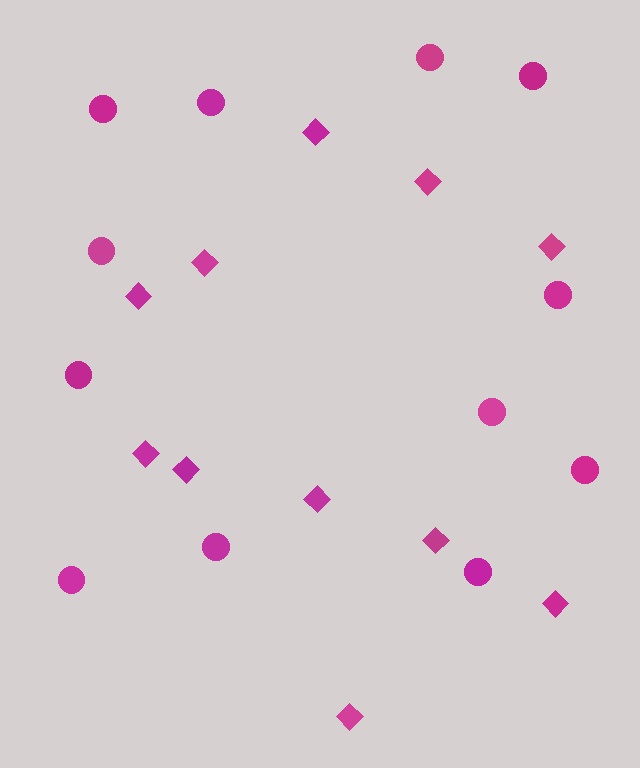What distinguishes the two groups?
There are 2 groups: one group of circles (12) and one group of diamonds (11).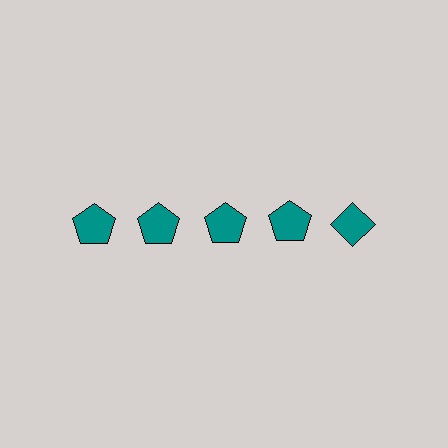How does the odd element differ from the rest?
It has a different shape: diamond instead of pentagon.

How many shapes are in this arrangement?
There are 5 shapes arranged in a grid pattern.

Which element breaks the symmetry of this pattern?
The teal diamond in the top row, rightmost column breaks the symmetry. All other shapes are teal pentagons.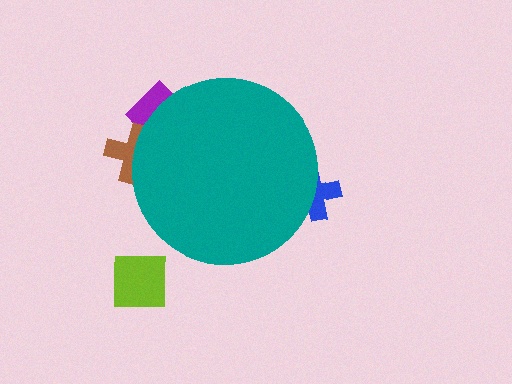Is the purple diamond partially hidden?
Yes, the purple diamond is partially hidden behind the teal circle.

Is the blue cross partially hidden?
Yes, the blue cross is partially hidden behind the teal circle.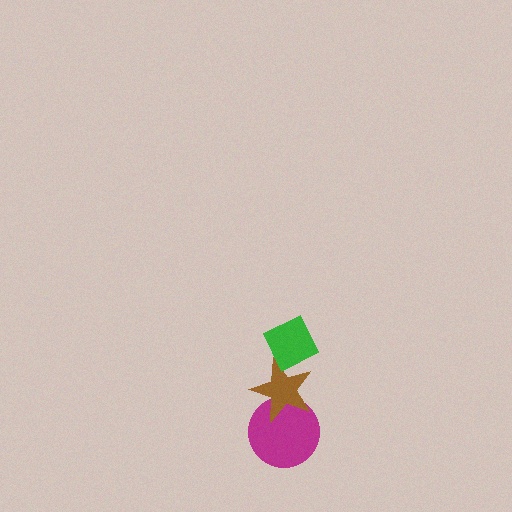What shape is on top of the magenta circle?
The brown star is on top of the magenta circle.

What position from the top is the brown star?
The brown star is 2nd from the top.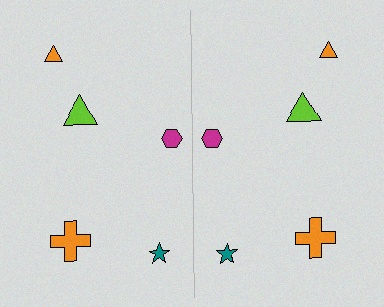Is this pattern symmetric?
Yes, this pattern has bilateral (reflection) symmetry.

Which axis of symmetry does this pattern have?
The pattern has a vertical axis of symmetry running through the center of the image.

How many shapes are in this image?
There are 10 shapes in this image.